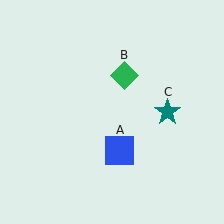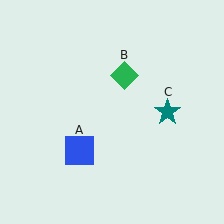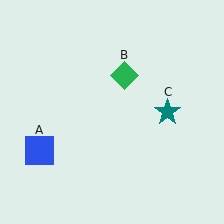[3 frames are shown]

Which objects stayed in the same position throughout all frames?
Green diamond (object B) and teal star (object C) remained stationary.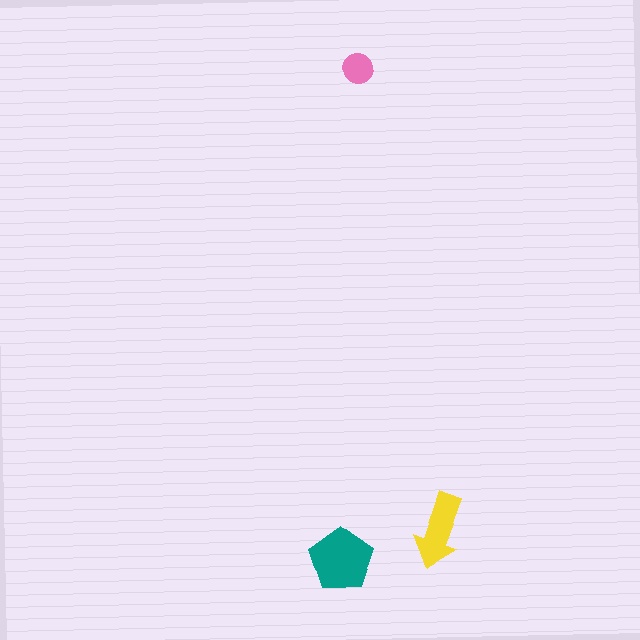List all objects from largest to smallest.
The teal pentagon, the yellow arrow, the pink circle.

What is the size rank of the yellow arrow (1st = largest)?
2nd.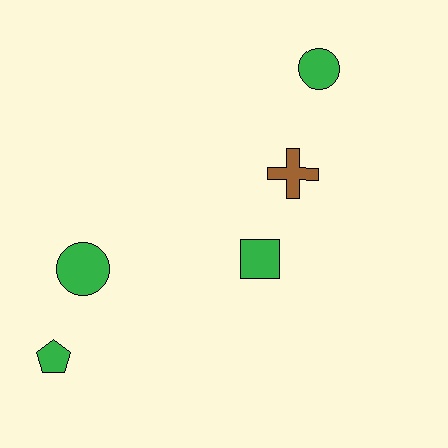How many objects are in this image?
There are 5 objects.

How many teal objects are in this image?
There are no teal objects.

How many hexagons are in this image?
There are no hexagons.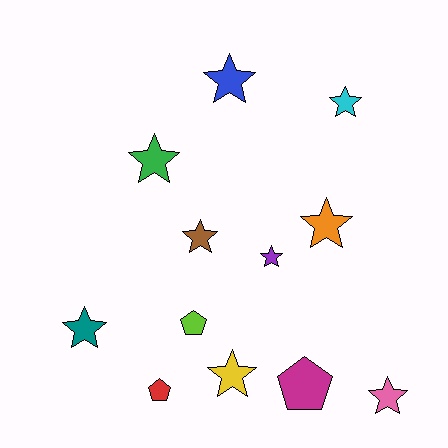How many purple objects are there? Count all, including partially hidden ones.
There is 1 purple object.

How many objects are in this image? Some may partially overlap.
There are 12 objects.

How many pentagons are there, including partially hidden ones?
There are 3 pentagons.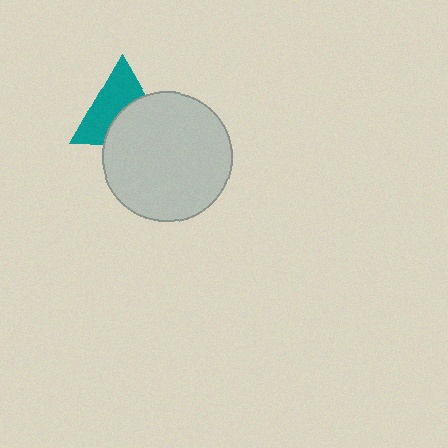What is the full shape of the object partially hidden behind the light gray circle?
The partially hidden object is a teal triangle.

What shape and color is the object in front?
The object in front is a light gray circle.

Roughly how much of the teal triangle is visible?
About half of it is visible (roughly 55%).